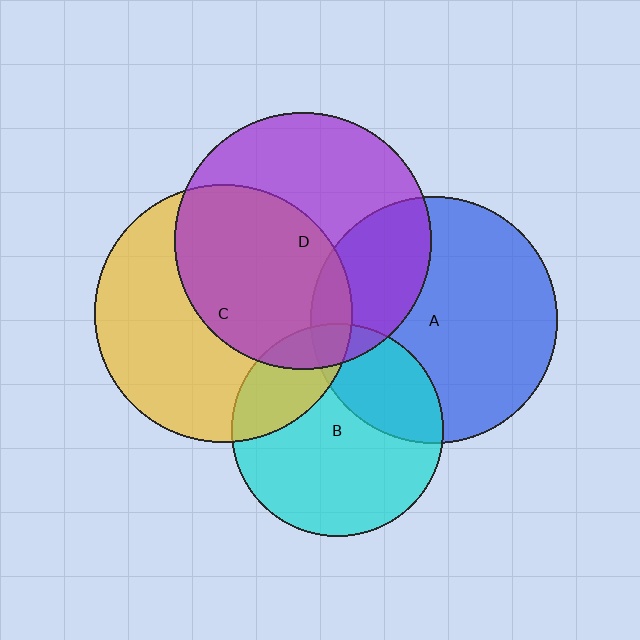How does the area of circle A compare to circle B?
Approximately 1.4 times.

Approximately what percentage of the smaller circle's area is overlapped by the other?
Approximately 30%.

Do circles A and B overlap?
Yes.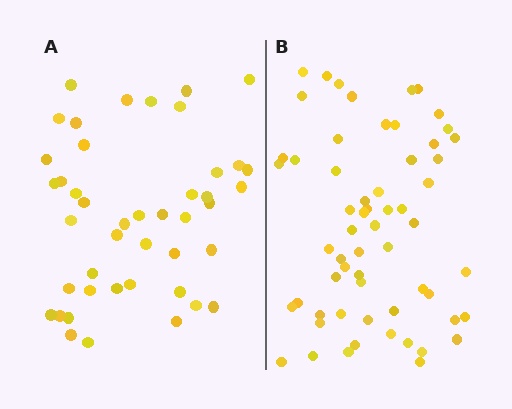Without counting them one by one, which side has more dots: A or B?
Region B (the right region) has more dots.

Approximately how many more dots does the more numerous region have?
Region B has approximately 15 more dots than region A.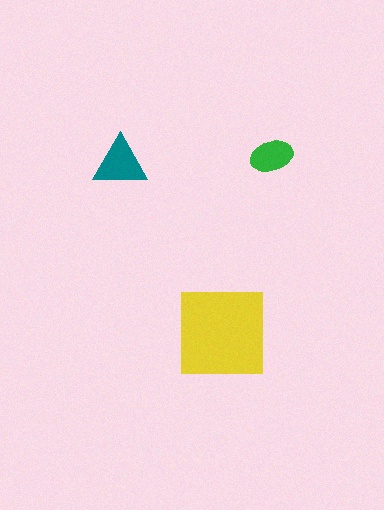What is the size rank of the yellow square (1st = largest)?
1st.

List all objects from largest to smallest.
The yellow square, the teal triangle, the green ellipse.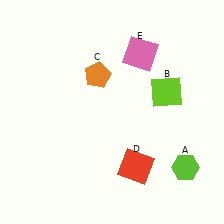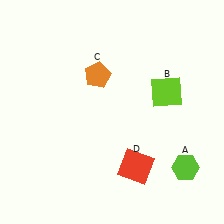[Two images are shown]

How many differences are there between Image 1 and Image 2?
There is 1 difference between the two images.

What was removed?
The pink square (E) was removed in Image 2.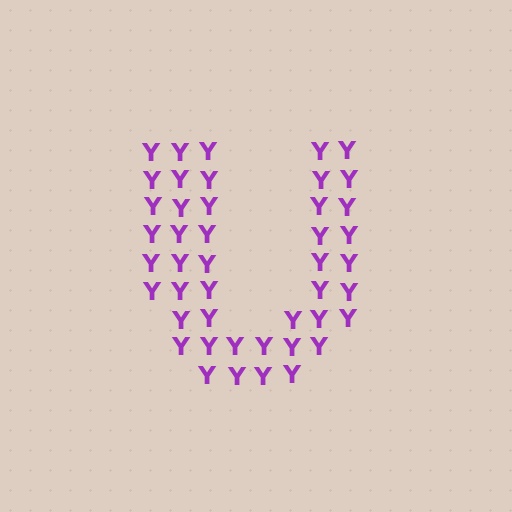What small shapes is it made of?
It is made of small letter Y's.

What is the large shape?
The large shape is the letter U.